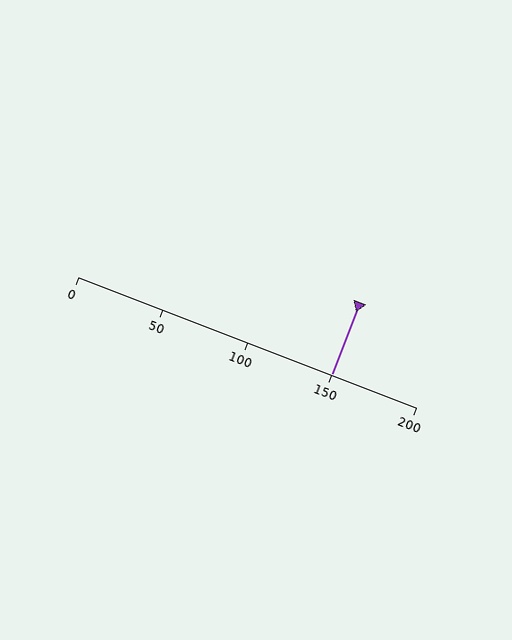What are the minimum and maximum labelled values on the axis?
The axis runs from 0 to 200.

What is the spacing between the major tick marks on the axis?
The major ticks are spaced 50 apart.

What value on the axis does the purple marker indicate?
The marker indicates approximately 150.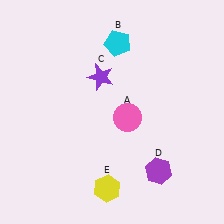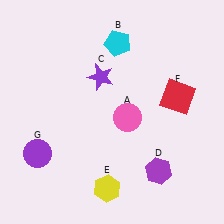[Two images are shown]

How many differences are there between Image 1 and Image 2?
There are 2 differences between the two images.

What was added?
A red square (F), a purple circle (G) were added in Image 2.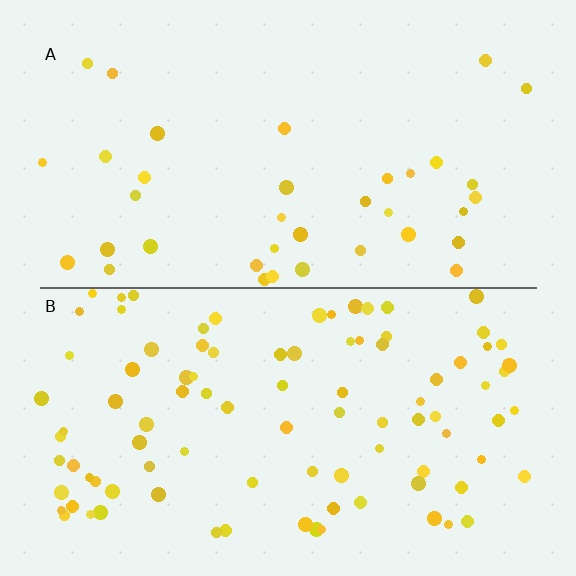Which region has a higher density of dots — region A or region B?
B (the bottom).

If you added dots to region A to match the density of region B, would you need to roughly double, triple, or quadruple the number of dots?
Approximately triple.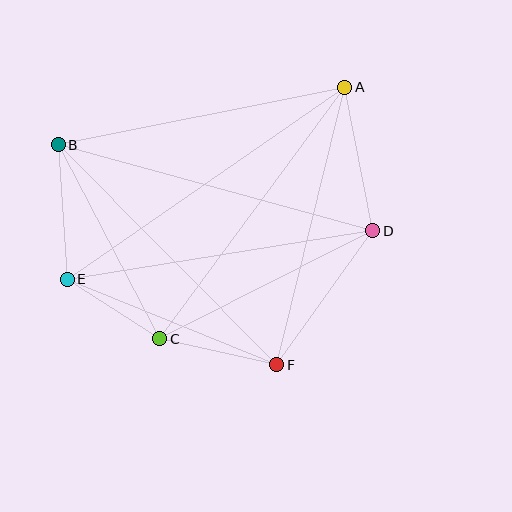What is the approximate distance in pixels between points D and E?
The distance between D and E is approximately 309 pixels.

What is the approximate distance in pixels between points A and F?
The distance between A and F is approximately 286 pixels.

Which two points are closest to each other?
Points C and E are closest to each other.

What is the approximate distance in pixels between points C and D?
The distance between C and D is approximately 239 pixels.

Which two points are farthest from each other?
Points A and E are farthest from each other.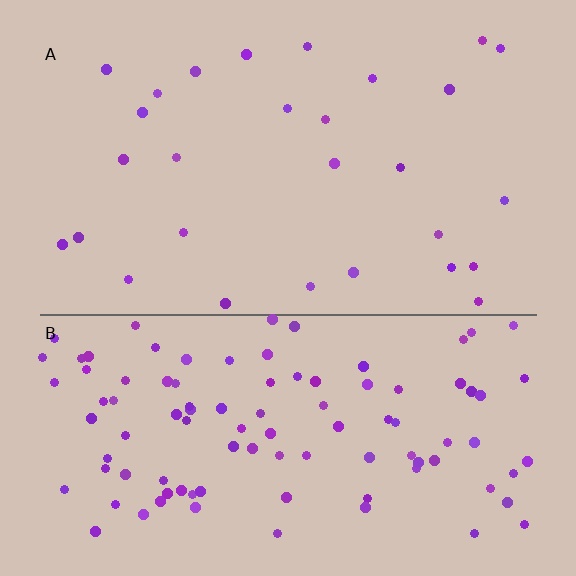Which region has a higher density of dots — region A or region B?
B (the bottom).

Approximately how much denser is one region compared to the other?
Approximately 3.5× — region B over region A.